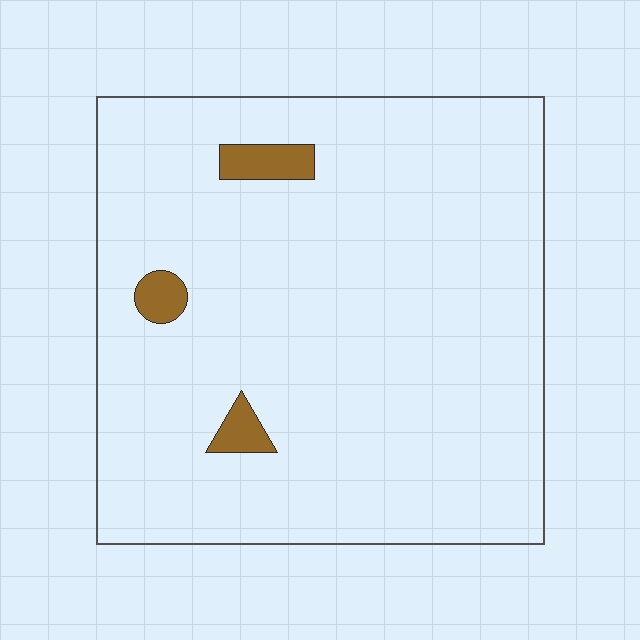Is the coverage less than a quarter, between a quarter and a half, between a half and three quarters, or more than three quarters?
Less than a quarter.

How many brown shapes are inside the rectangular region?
3.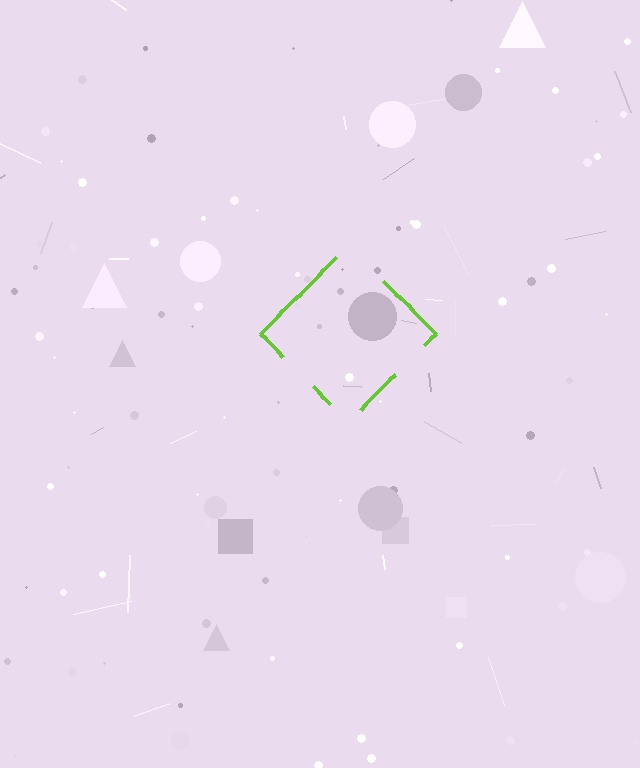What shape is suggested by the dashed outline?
The dashed outline suggests a diamond.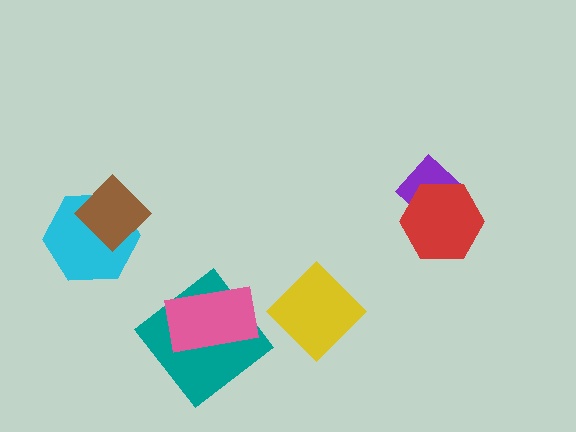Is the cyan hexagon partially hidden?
Yes, it is partially covered by another shape.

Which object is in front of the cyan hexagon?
The brown diamond is in front of the cyan hexagon.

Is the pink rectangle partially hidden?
No, no other shape covers it.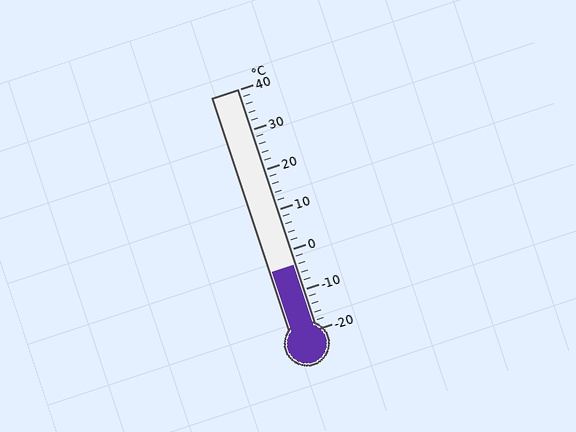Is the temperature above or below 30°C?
The temperature is below 30°C.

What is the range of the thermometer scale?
The thermometer scale ranges from -20°C to 40°C.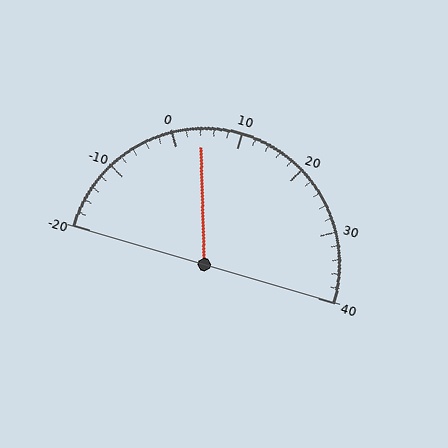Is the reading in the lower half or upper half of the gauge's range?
The reading is in the lower half of the range (-20 to 40).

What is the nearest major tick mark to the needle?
The nearest major tick mark is 0.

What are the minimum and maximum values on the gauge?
The gauge ranges from -20 to 40.